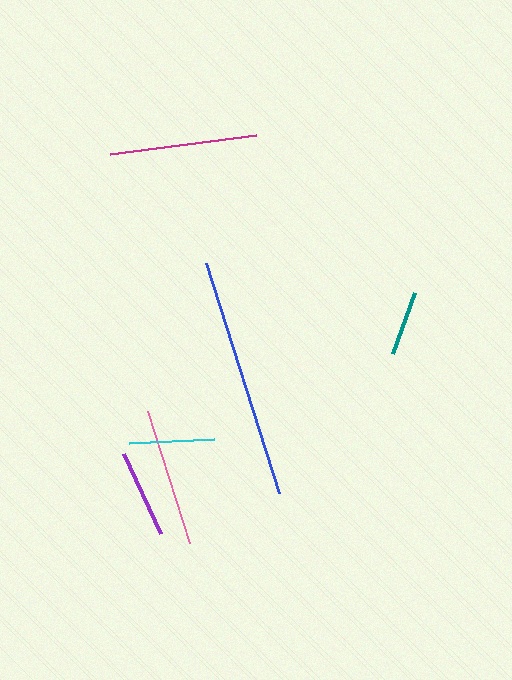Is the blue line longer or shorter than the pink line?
The blue line is longer than the pink line.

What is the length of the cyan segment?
The cyan segment is approximately 85 pixels long.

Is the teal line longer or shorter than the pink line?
The pink line is longer than the teal line.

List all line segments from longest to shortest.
From longest to shortest: blue, magenta, pink, purple, cyan, teal.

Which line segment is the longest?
The blue line is the longest at approximately 242 pixels.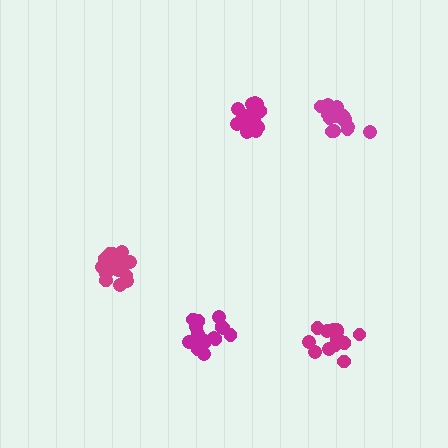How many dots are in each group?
Group 1: 18 dots, Group 2: 16 dots, Group 3: 19 dots, Group 4: 17 dots, Group 5: 16 dots (86 total).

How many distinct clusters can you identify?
There are 5 distinct clusters.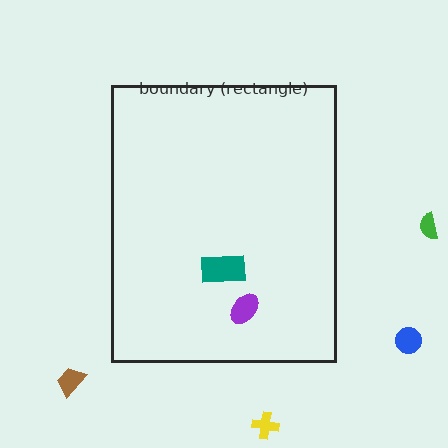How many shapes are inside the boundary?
2 inside, 4 outside.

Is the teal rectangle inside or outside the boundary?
Inside.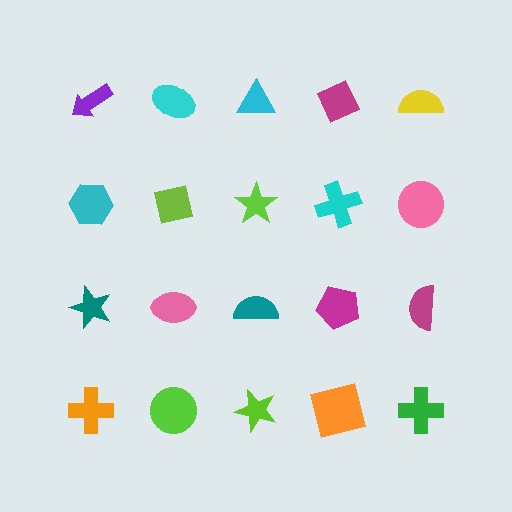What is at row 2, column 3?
A lime star.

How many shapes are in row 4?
5 shapes.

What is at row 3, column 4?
A magenta pentagon.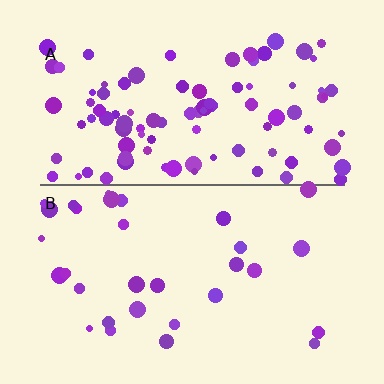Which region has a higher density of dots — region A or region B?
A (the top).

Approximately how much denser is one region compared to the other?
Approximately 3.0× — region A over region B.